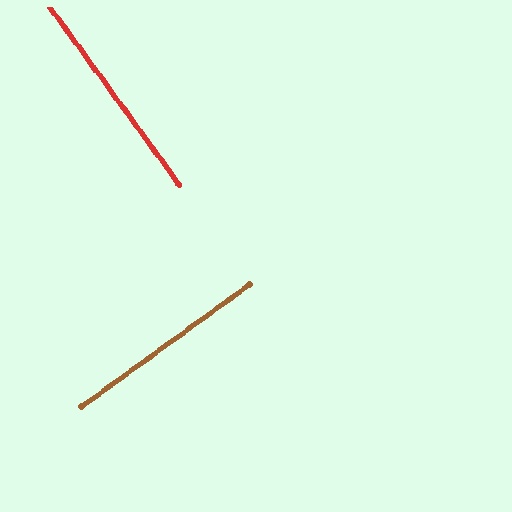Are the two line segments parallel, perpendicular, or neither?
Perpendicular — they meet at approximately 90°.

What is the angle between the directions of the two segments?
Approximately 90 degrees.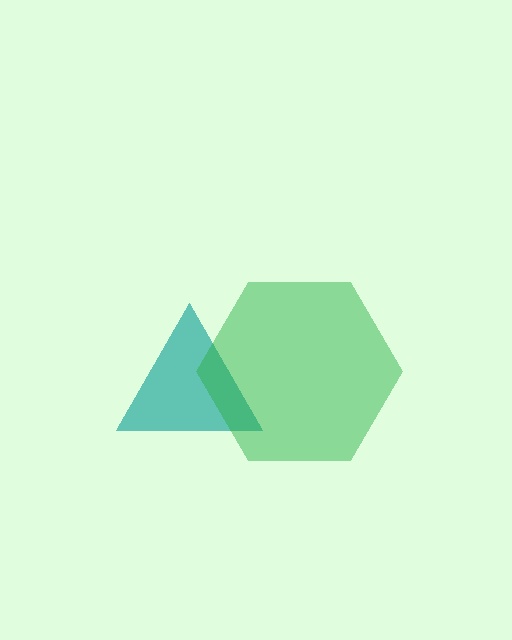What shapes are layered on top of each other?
The layered shapes are: a teal triangle, a green hexagon.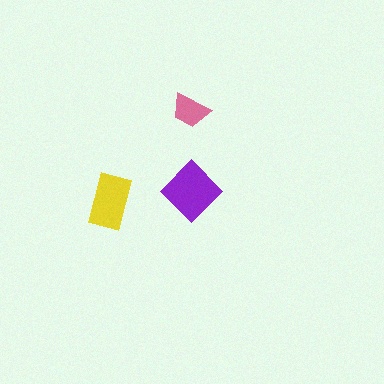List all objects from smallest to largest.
The pink trapezoid, the yellow rectangle, the purple diamond.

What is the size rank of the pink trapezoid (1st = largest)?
3rd.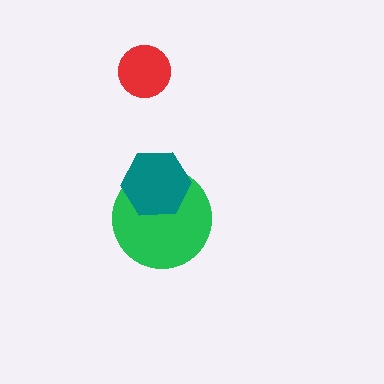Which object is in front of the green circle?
The teal hexagon is in front of the green circle.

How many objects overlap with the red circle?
0 objects overlap with the red circle.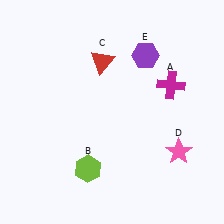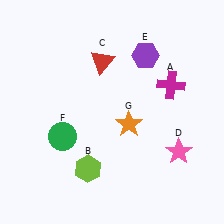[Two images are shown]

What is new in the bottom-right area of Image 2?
An orange star (G) was added in the bottom-right area of Image 2.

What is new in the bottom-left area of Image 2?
A green circle (F) was added in the bottom-left area of Image 2.